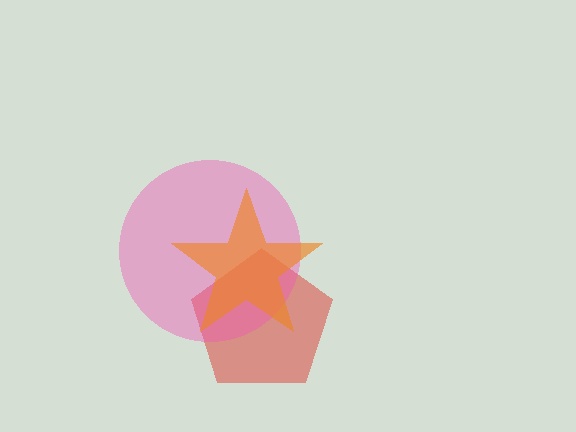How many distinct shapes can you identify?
There are 3 distinct shapes: a red pentagon, a pink circle, an orange star.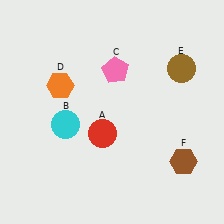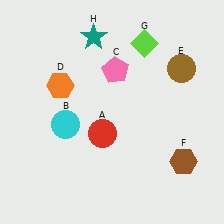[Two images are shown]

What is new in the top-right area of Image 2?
A lime diamond (G) was added in the top-right area of Image 2.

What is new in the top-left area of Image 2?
A teal star (H) was added in the top-left area of Image 2.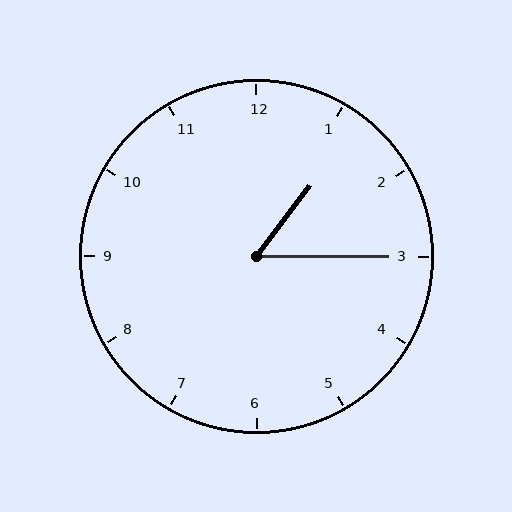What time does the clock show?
1:15.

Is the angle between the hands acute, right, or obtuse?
It is acute.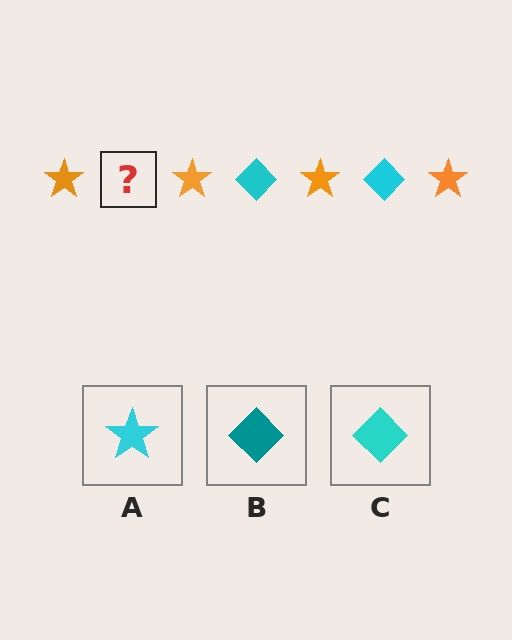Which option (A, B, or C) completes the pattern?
C.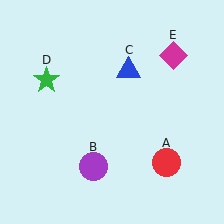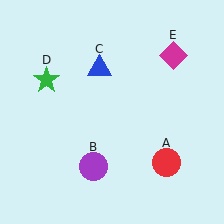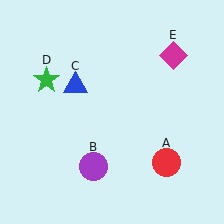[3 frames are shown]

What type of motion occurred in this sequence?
The blue triangle (object C) rotated counterclockwise around the center of the scene.